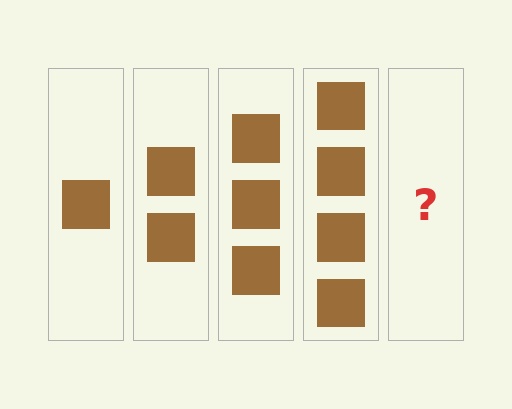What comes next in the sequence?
The next element should be 5 squares.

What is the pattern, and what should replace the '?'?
The pattern is that each step adds one more square. The '?' should be 5 squares.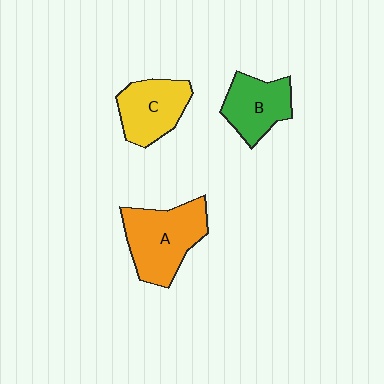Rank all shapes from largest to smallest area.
From largest to smallest: A (orange), C (yellow), B (green).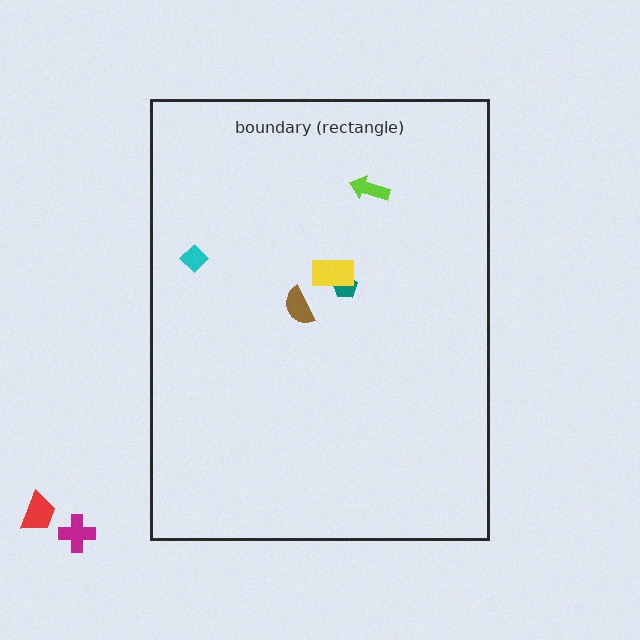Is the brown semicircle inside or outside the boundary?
Inside.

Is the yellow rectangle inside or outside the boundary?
Inside.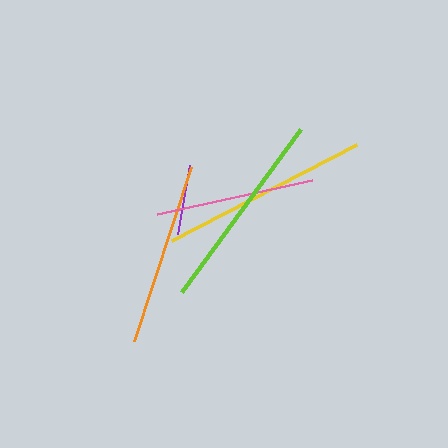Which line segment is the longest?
The yellow line is the longest at approximately 209 pixels.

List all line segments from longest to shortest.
From longest to shortest: yellow, lime, orange, pink, purple.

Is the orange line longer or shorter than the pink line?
The orange line is longer than the pink line.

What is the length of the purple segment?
The purple segment is approximately 70 pixels long.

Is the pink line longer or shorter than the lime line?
The lime line is longer than the pink line.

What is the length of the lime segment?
The lime segment is approximately 203 pixels long.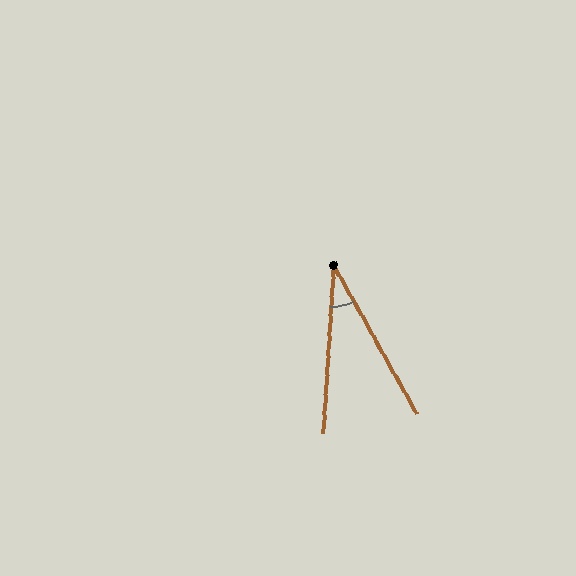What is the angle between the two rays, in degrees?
Approximately 33 degrees.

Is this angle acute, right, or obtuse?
It is acute.